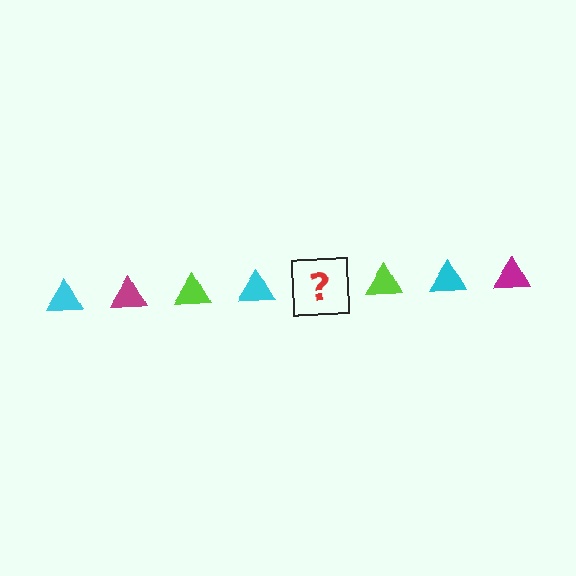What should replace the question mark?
The question mark should be replaced with a magenta triangle.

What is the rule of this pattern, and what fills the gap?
The rule is that the pattern cycles through cyan, magenta, lime triangles. The gap should be filled with a magenta triangle.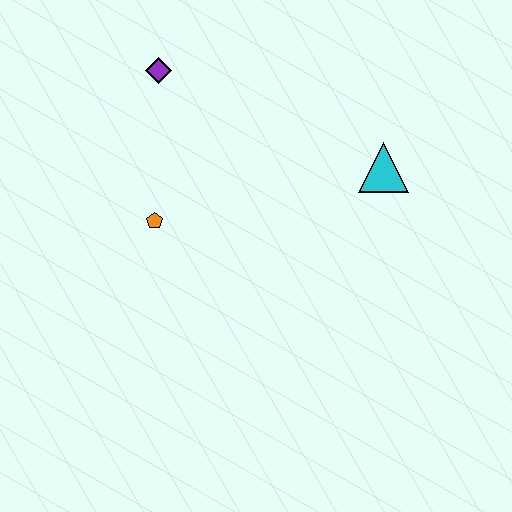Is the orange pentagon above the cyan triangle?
No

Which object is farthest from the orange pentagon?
The cyan triangle is farthest from the orange pentagon.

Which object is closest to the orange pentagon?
The purple diamond is closest to the orange pentagon.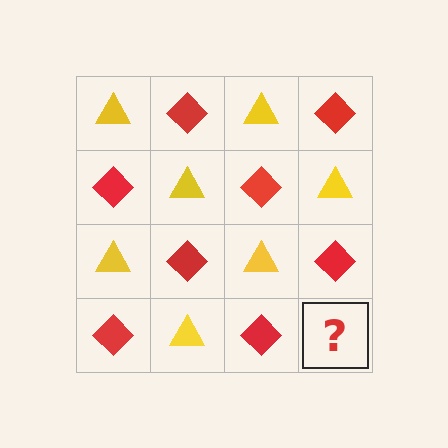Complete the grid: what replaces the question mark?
The question mark should be replaced with a yellow triangle.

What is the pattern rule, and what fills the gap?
The rule is that it alternates yellow triangle and red diamond in a checkerboard pattern. The gap should be filled with a yellow triangle.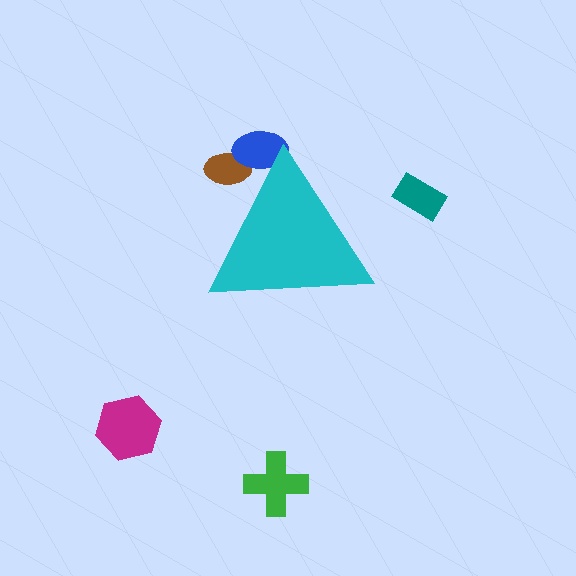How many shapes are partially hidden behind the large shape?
2 shapes are partially hidden.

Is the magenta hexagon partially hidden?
No, the magenta hexagon is fully visible.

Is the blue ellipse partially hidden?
Yes, the blue ellipse is partially hidden behind the cyan triangle.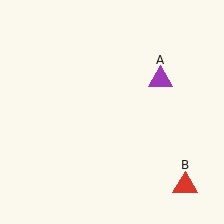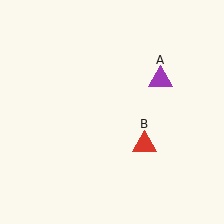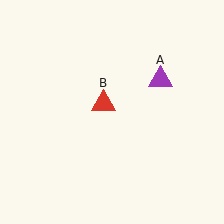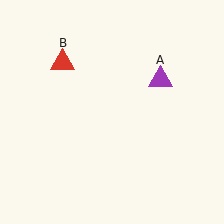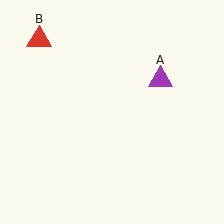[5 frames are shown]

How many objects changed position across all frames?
1 object changed position: red triangle (object B).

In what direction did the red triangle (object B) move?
The red triangle (object B) moved up and to the left.